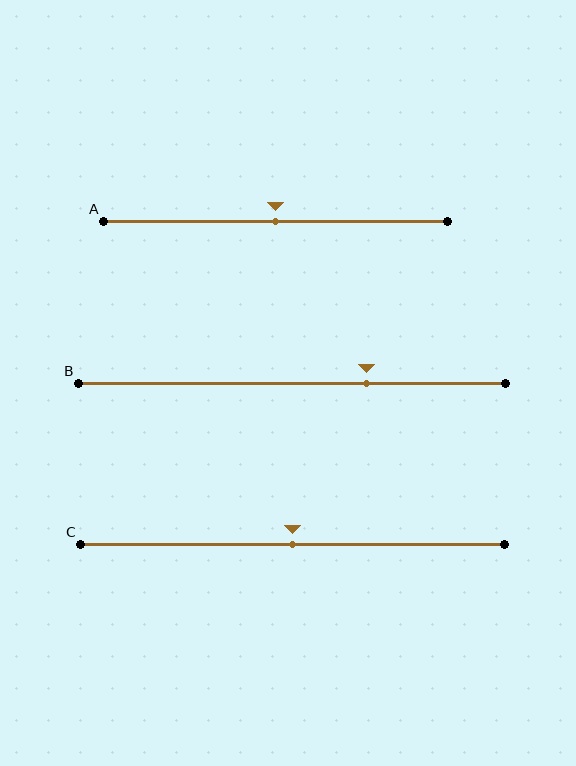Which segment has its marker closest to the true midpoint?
Segment A has its marker closest to the true midpoint.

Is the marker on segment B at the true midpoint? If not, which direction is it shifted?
No, the marker on segment B is shifted to the right by about 17% of the segment length.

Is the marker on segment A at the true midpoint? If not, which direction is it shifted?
Yes, the marker on segment A is at the true midpoint.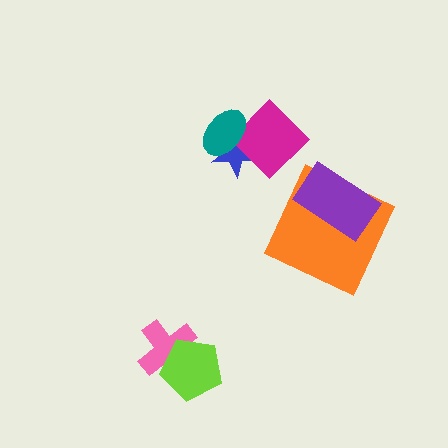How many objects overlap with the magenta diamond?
2 objects overlap with the magenta diamond.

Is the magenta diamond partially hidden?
Yes, it is partially covered by another shape.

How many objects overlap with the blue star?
2 objects overlap with the blue star.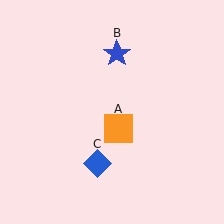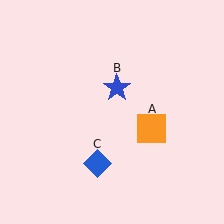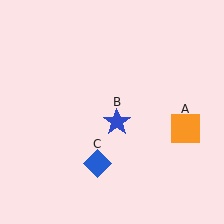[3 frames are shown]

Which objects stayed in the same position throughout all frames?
Blue diamond (object C) remained stationary.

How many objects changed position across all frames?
2 objects changed position: orange square (object A), blue star (object B).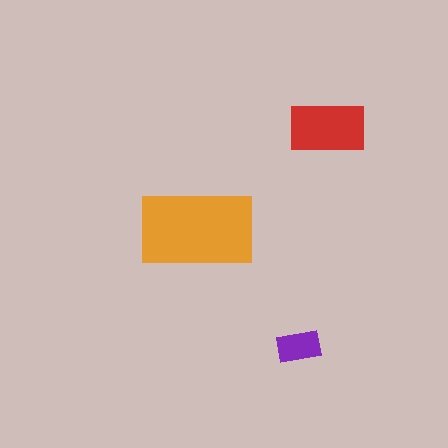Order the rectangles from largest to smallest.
the orange one, the red one, the purple one.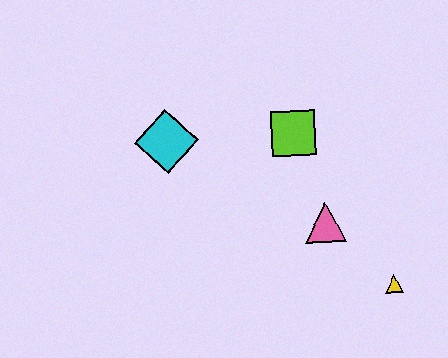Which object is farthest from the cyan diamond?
The yellow triangle is farthest from the cyan diamond.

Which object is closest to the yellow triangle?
The pink triangle is closest to the yellow triangle.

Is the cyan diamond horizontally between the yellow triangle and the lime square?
No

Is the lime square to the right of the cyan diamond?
Yes